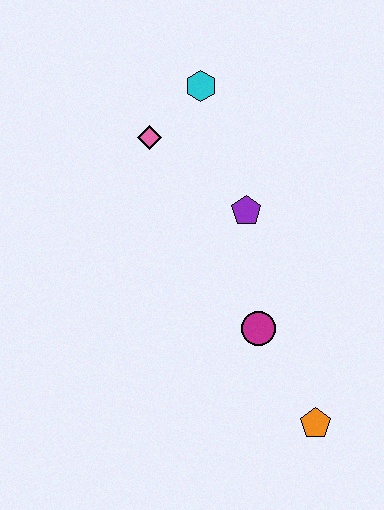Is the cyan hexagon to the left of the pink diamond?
No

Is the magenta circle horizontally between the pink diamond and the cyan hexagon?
No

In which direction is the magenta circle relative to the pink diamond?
The magenta circle is below the pink diamond.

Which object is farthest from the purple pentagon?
The orange pentagon is farthest from the purple pentagon.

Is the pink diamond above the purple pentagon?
Yes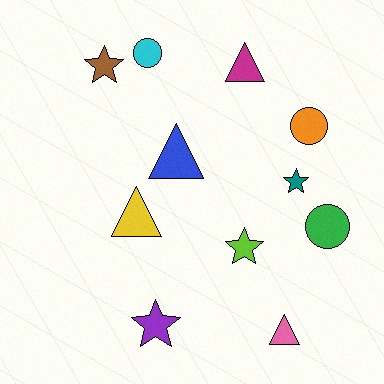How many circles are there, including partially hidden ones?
There are 3 circles.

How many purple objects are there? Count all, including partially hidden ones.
There is 1 purple object.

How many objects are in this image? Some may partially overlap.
There are 11 objects.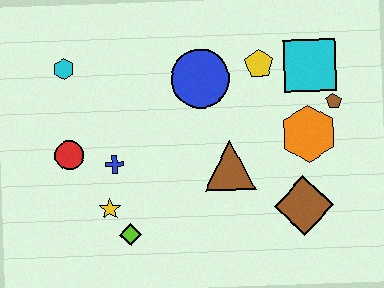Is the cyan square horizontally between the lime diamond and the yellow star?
No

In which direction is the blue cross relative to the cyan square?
The blue cross is to the left of the cyan square.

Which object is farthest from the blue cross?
The brown pentagon is farthest from the blue cross.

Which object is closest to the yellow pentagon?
The cyan square is closest to the yellow pentagon.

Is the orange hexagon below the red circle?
No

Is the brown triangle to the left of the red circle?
No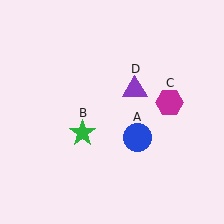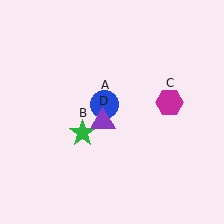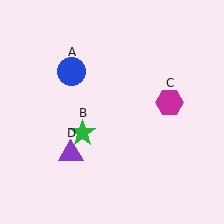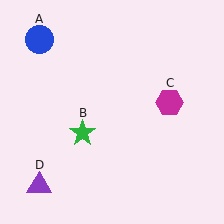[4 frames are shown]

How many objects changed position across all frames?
2 objects changed position: blue circle (object A), purple triangle (object D).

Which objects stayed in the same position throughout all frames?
Green star (object B) and magenta hexagon (object C) remained stationary.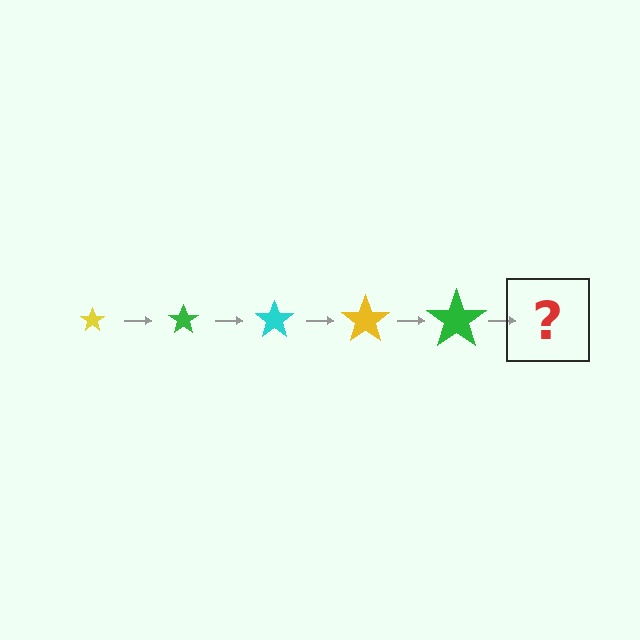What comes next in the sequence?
The next element should be a cyan star, larger than the previous one.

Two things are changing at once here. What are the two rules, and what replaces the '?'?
The two rules are that the star grows larger each step and the color cycles through yellow, green, and cyan. The '?' should be a cyan star, larger than the previous one.